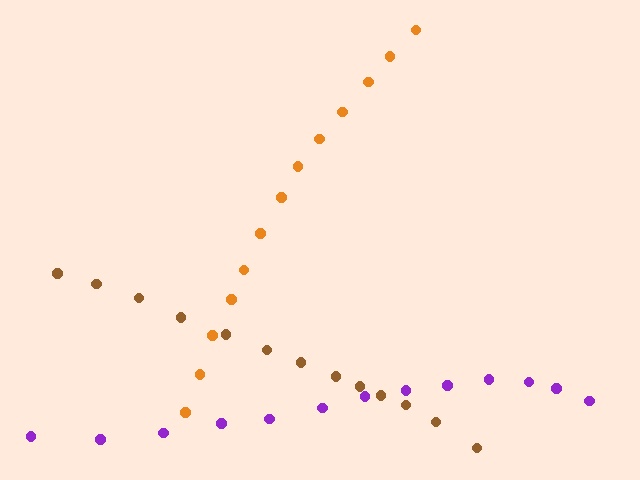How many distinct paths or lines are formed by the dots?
There are 3 distinct paths.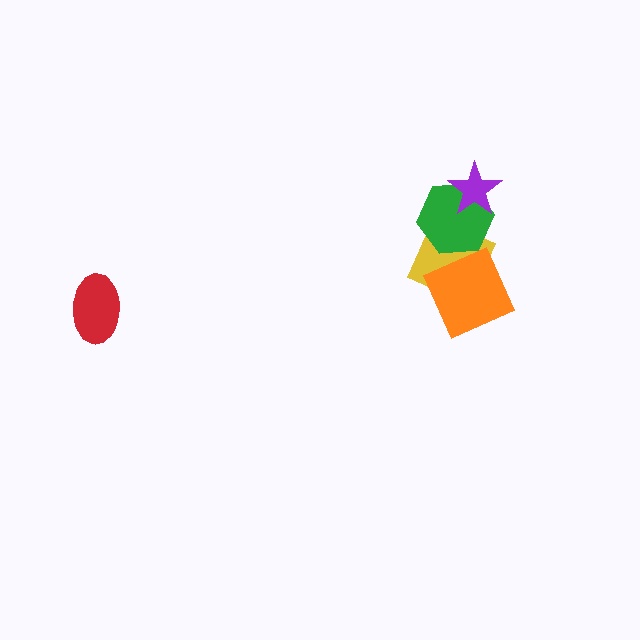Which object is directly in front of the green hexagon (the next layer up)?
The purple star is directly in front of the green hexagon.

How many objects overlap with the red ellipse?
0 objects overlap with the red ellipse.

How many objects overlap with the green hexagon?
3 objects overlap with the green hexagon.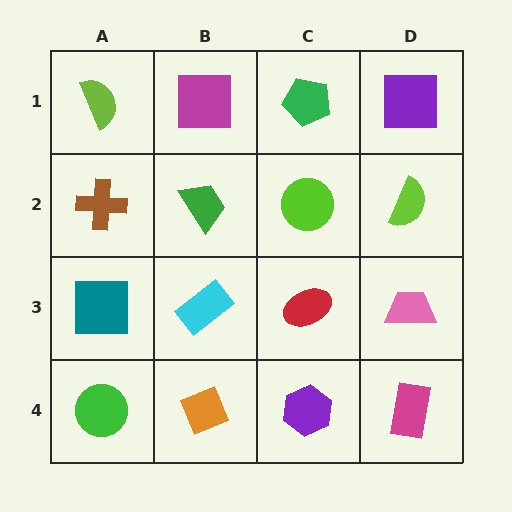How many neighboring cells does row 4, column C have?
3.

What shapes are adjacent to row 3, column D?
A lime semicircle (row 2, column D), a magenta rectangle (row 4, column D), a red ellipse (row 3, column C).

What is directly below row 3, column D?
A magenta rectangle.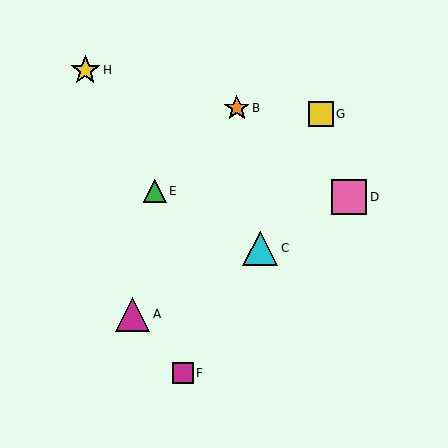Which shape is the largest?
The pink square (labeled D) is the largest.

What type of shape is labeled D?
Shape D is a pink square.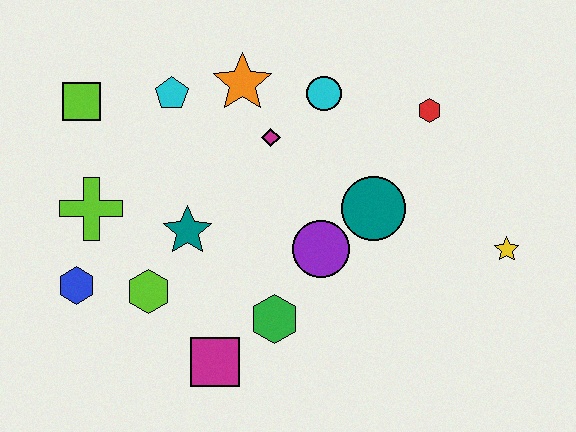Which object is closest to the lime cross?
The blue hexagon is closest to the lime cross.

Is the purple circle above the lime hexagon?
Yes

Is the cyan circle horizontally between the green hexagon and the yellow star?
Yes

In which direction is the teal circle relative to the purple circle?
The teal circle is to the right of the purple circle.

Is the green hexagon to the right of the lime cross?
Yes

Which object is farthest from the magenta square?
The red hexagon is farthest from the magenta square.